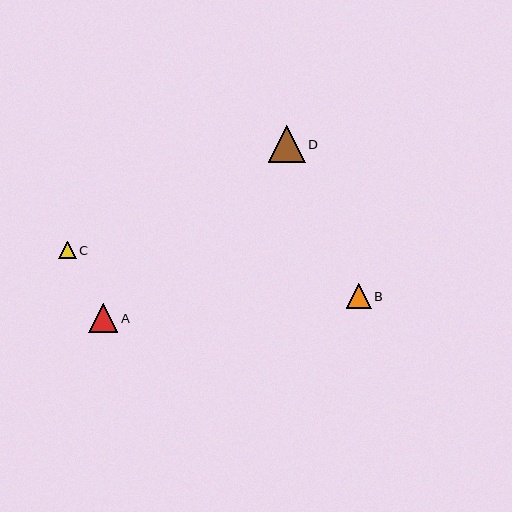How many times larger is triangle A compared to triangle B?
Triangle A is approximately 1.2 times the size of triangle B.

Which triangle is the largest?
Triangle D is the largest with a size of approximately 37 pixels.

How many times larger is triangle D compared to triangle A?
Triangle D is approximately 1.3 times the size of triangle A.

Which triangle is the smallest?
Triangle C is the smallest with a size of approximately 17 pixels.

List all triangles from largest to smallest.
From largest to smallest: D, A, B, C.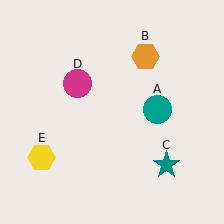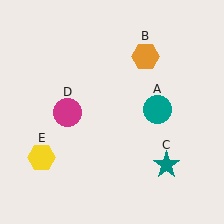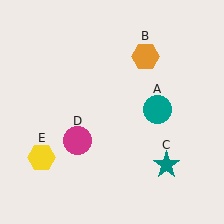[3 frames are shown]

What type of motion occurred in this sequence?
The magenta circle (object D) rotated counterclockwise around the center of the scene.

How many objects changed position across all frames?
1 object changed position: magenta circle (object D).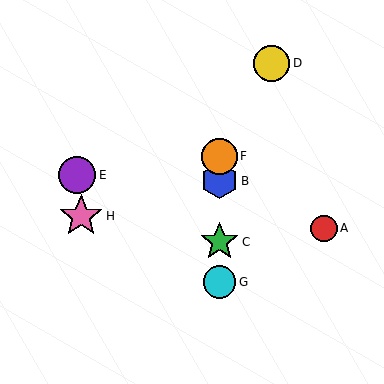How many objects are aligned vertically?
4 objects (B, C, F, G) are aligned vertically.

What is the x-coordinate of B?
Object B is at x≈219.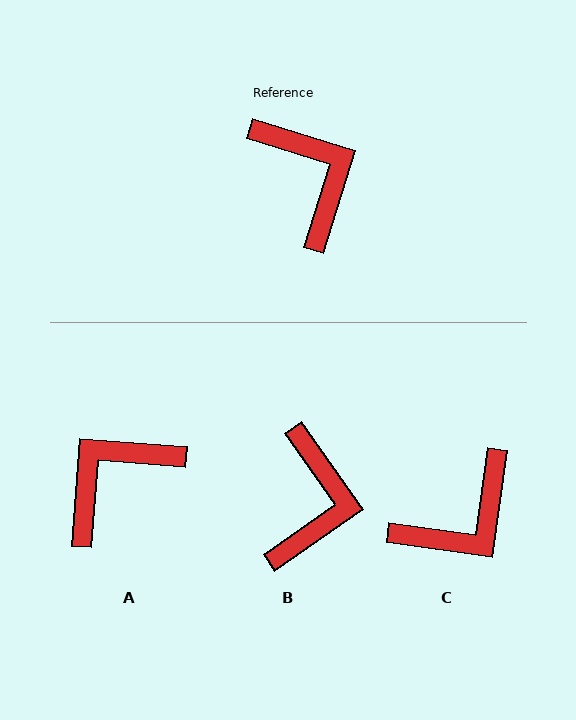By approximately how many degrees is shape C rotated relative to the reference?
Approximately 80 degrees clockwise.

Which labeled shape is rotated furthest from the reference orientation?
A, about 103 degrees away.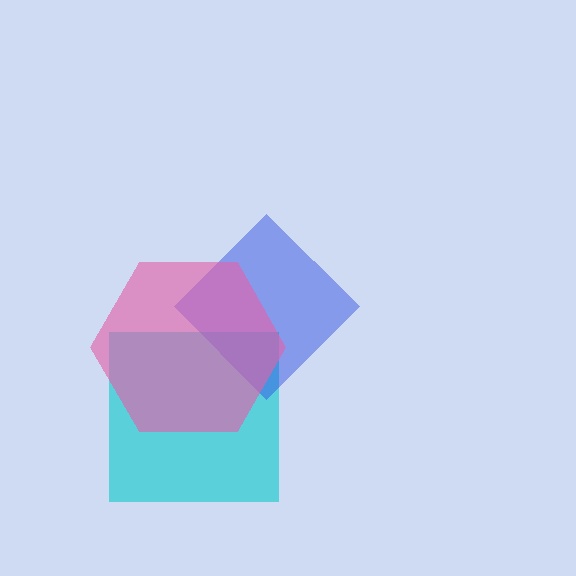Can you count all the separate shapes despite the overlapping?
Yes, there are 3 separate shapes.